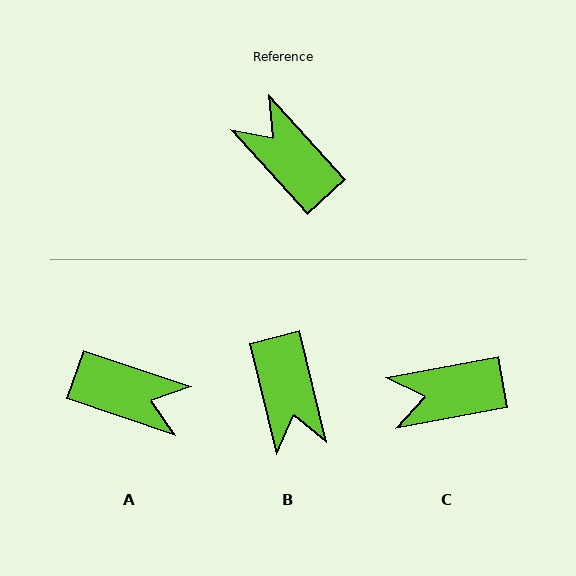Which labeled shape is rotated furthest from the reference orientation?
B, about 151 degrees away.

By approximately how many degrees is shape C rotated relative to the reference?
Approximately 58 degrees counter-clockwise.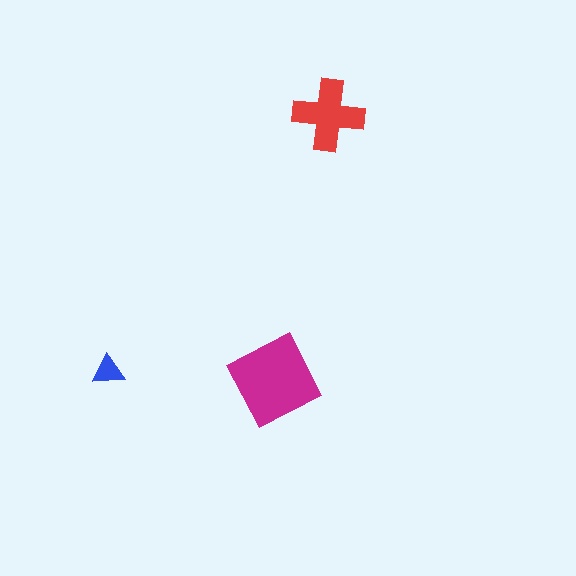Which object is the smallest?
The blue triangle.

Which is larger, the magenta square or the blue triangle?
The magenta square.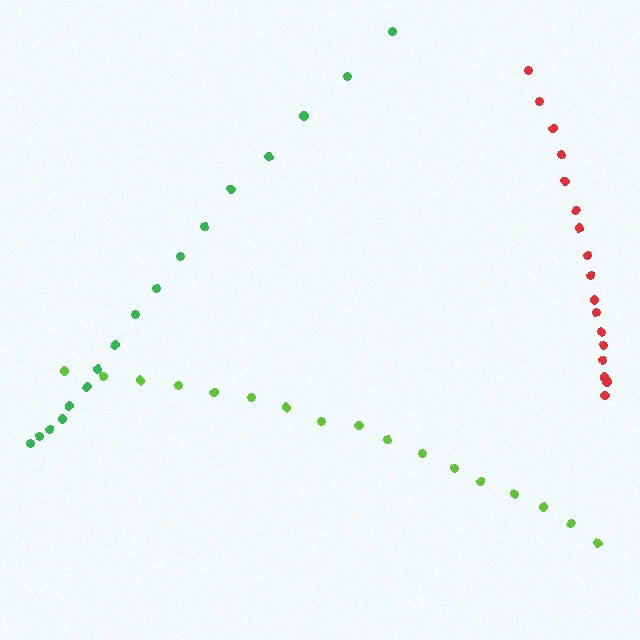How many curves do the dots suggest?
There are 3 distinct paths.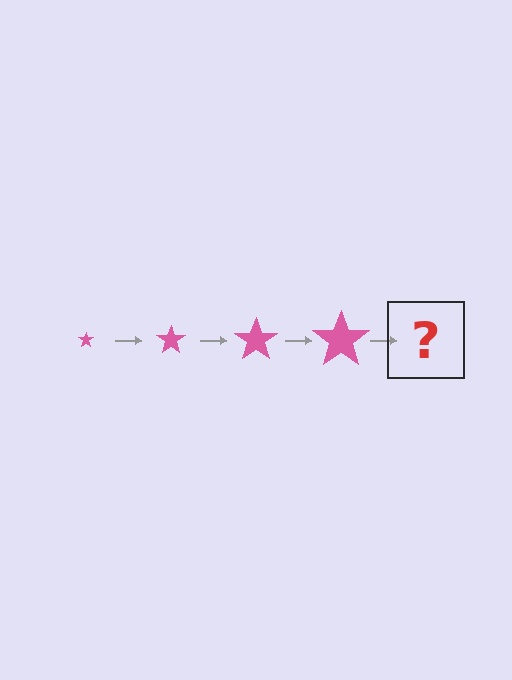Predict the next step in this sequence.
The next step is a pink star, larger than the previous one.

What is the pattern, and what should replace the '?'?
The pattern is that the star gets progressively larger each step. The '?' should be a pink star, larger than the previous one.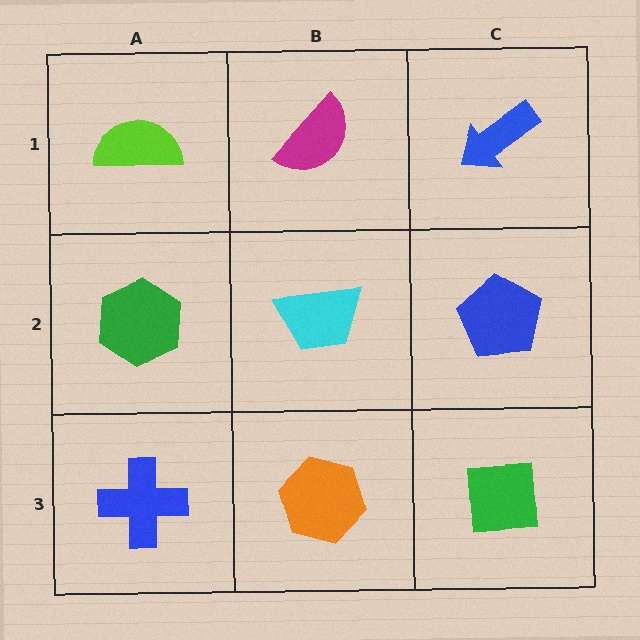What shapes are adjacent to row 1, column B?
A cyan trapezoid (row 2, column B), a lime semicircle (row 1, column A), a blue arrow (row 1, column C).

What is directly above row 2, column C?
A blue arrow.